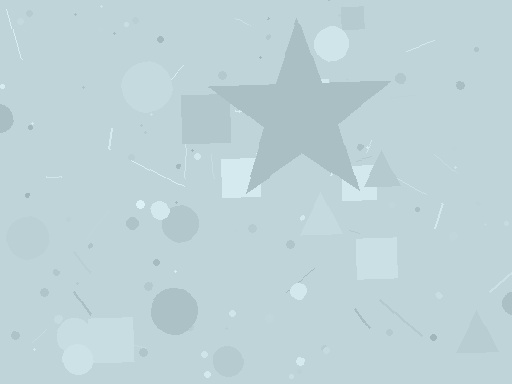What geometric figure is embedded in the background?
A star is embedded in the background.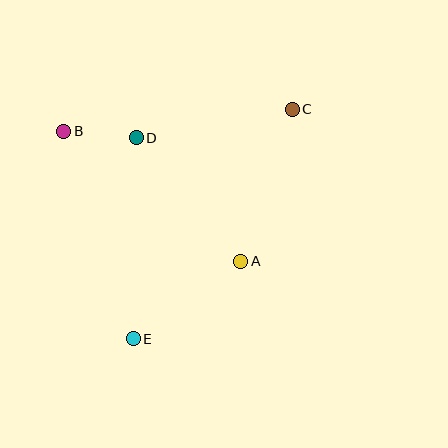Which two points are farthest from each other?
Points C and E are farthest from each other.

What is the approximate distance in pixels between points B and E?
The distance between B and E is approximately 219 pixels.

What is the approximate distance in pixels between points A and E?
The distance between A and E is approximately 132 pixels.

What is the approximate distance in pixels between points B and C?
The distance between B and C is approximately 230 pixels.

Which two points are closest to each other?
Points B and D are closest to each other.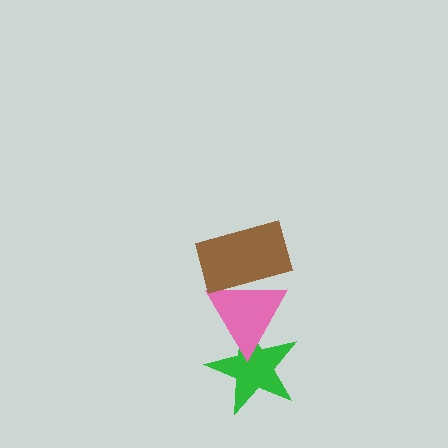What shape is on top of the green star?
The pink triangle is on top of the green star.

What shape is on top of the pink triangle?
The brown rectangle is on top of the pink triangle.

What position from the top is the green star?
The green star is 3rd from the top.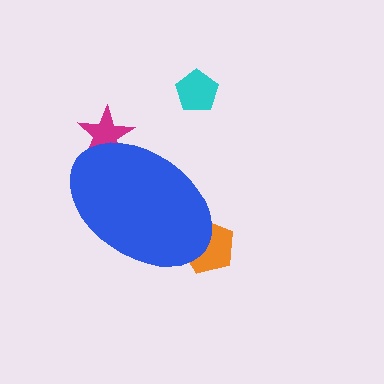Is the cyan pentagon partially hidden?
No, the cyan pentagon is fully visible.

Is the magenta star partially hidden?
Yes, the magenta star is partially hidden behind the blue ellipse.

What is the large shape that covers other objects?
A blue ellipse.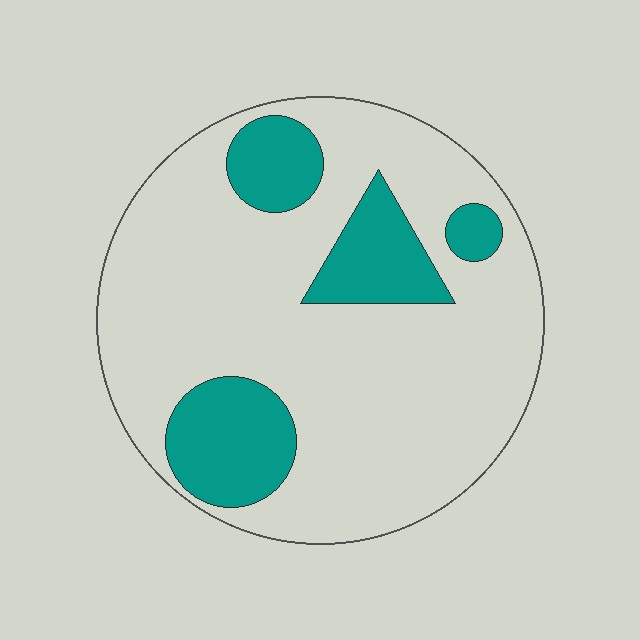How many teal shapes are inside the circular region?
4.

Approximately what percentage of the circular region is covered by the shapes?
Approximately 20%.